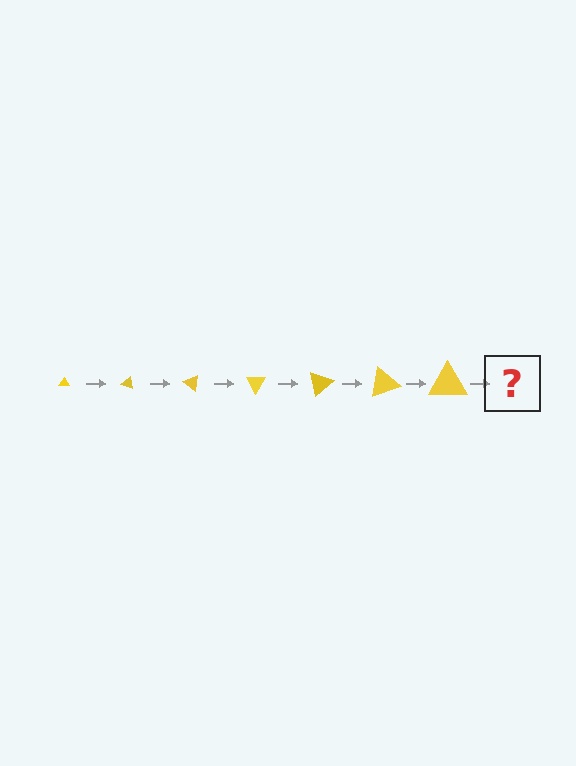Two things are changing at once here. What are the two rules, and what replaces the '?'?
The two rules are that the triangle grows larger each step and it rotates 20 degrees each step. The '?' should be a triangle, larger than the previous one and rotated 140 degrees from the start.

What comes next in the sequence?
The next element should be a triangle, larger than the previous one and rotated 140 degrees from the start.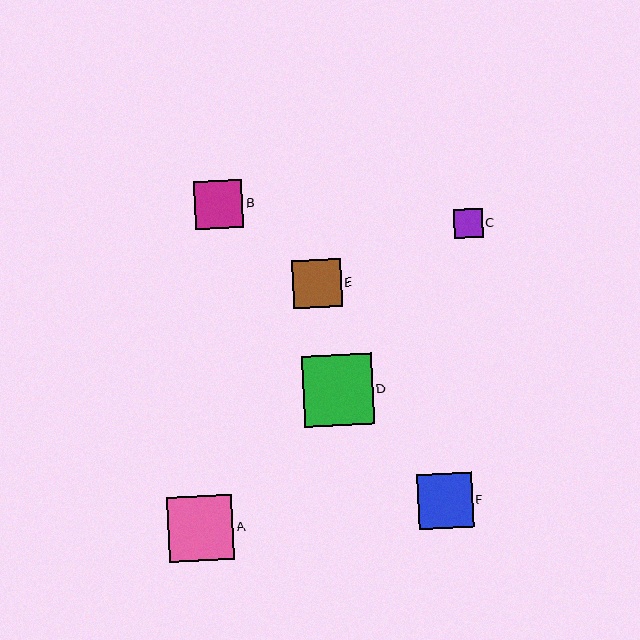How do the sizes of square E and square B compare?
Square E and square B are approximately the same size.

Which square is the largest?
Square D is the largest with a size of approximately 70 pixels.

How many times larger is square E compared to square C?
Square E is approximately 1.7 times the size of square C.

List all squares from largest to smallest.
From largest to smallest: D, A, F, E, B, C.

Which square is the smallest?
Square C is the smallest with a size of approximately 29 pixels.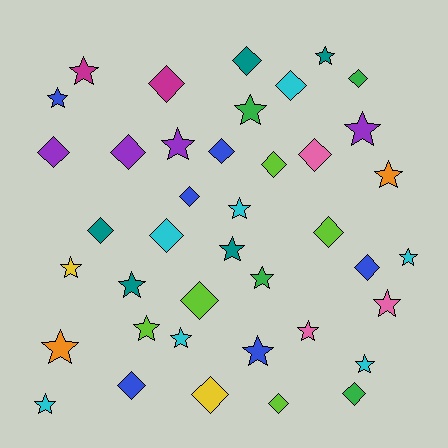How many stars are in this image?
There are 21 stars.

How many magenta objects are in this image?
There are 2 magenta objects.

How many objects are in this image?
There are 40 objects.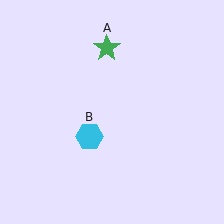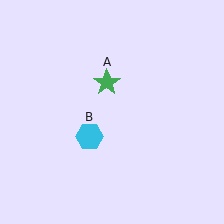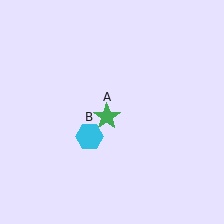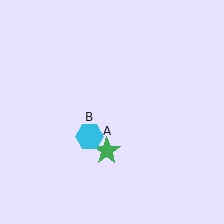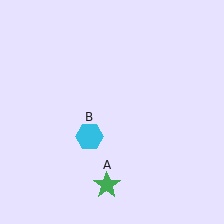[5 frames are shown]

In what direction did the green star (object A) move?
The green star (object A) moved down.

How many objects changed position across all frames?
1 object changed position: green star (object A).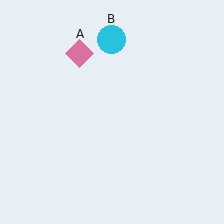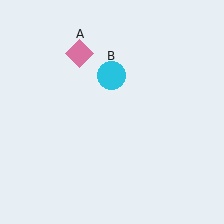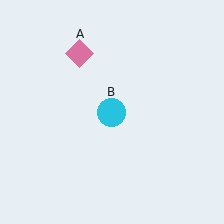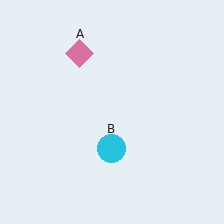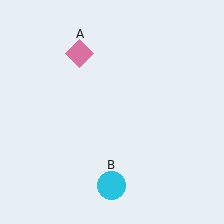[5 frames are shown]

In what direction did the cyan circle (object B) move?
The cyan circle (object B) moved down.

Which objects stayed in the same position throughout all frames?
Pink diamond (object A) remained stationary.